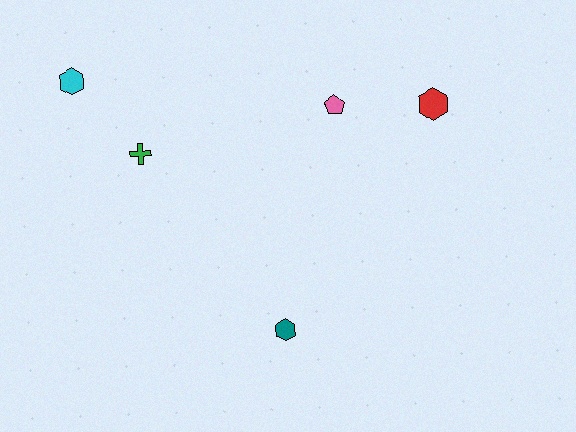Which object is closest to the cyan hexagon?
The green cross is closest to the cyan hexagon.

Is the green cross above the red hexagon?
No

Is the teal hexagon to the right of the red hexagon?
No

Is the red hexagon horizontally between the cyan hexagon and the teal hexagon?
No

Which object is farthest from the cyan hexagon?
The red hexagon is farthest from the cyan hexagon.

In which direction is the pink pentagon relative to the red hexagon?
The pink pentagon is to the left of the red hexagon.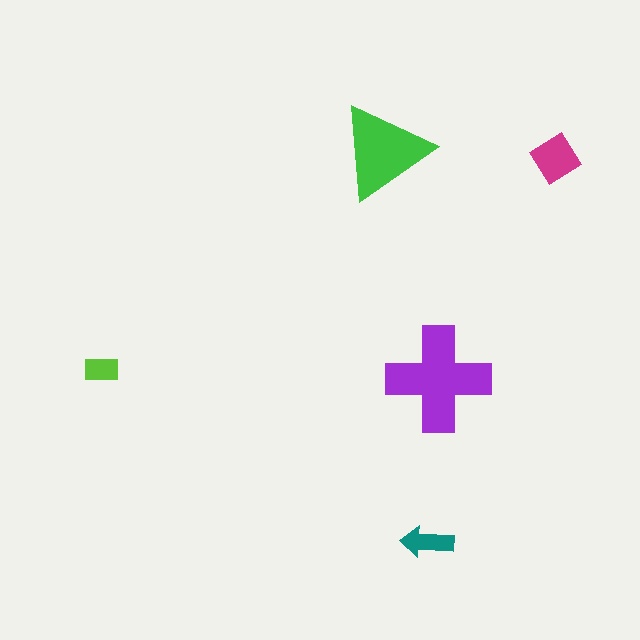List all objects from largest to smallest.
The purple cross, the green triangle, the magenta diamond, the teal arrow, the lime rectangle.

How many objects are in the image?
There are 5 objects in the image.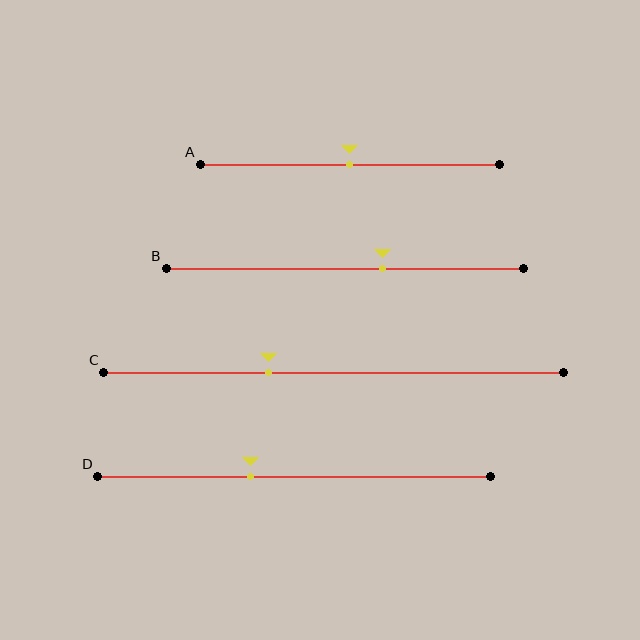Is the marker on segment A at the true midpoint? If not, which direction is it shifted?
Yes, the marker on segment A is at the true midpoint.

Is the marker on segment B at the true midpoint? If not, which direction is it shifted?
No, the marker on segment B is shifted to the right by about 11% of the segment length.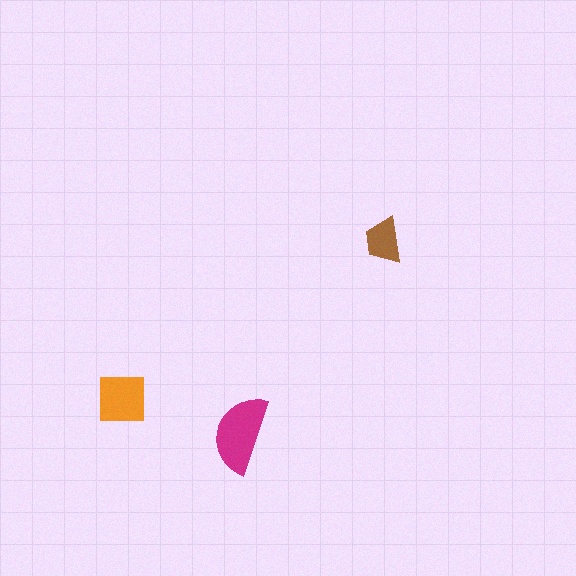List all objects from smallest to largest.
The brown trapezoid, the orange square, the magenta semicircle.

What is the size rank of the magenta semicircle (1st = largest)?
1st.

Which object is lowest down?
The magenta semicircle is bottommost.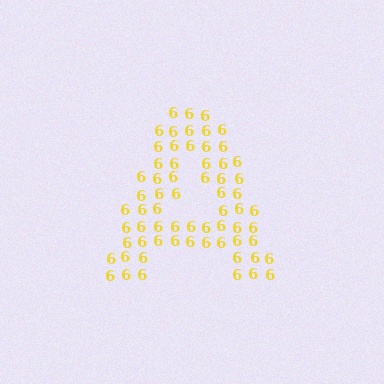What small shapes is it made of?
It is made of small digit 6's.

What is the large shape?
The large shape is the letter A.